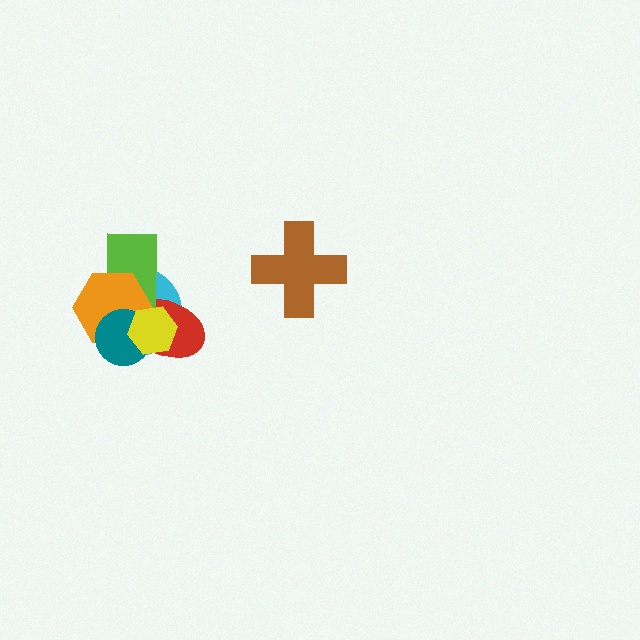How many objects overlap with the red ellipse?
5 objects overlap with the red ellipse.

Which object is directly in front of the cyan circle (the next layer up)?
The red ellipse is directly in front of the cyan circle.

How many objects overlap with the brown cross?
0 objects overlap with the brown cross.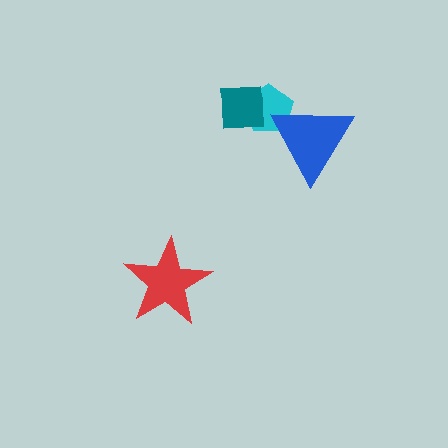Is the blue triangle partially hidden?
No, no other shape covers it.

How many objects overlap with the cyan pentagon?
2 objects overlap with the cyan pentagon.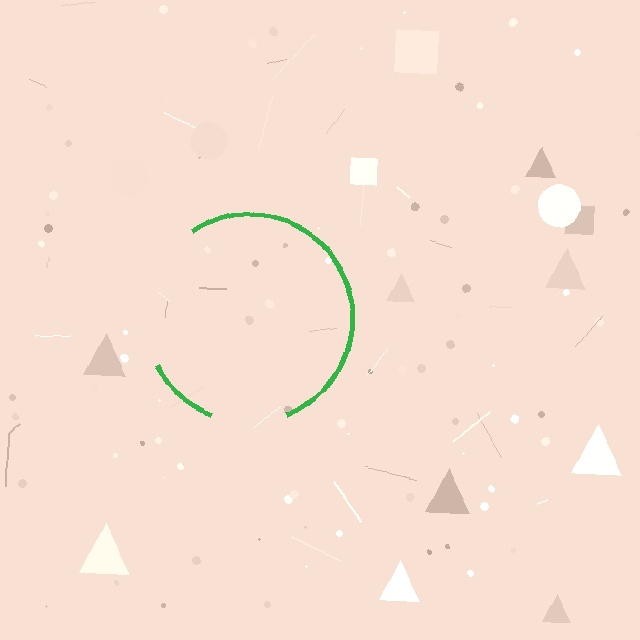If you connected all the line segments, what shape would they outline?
They would outline a circle.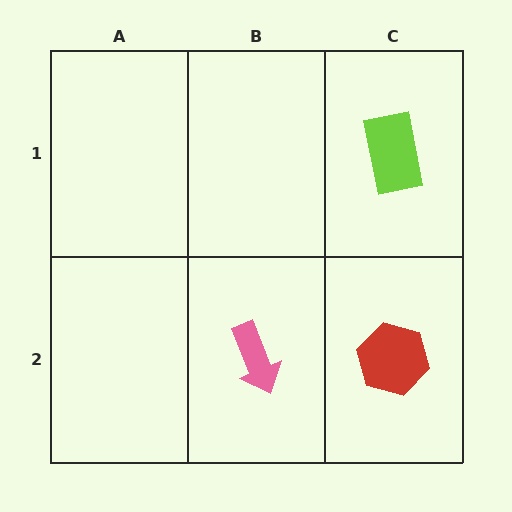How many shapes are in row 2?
2 shapes.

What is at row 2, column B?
A pink arrow.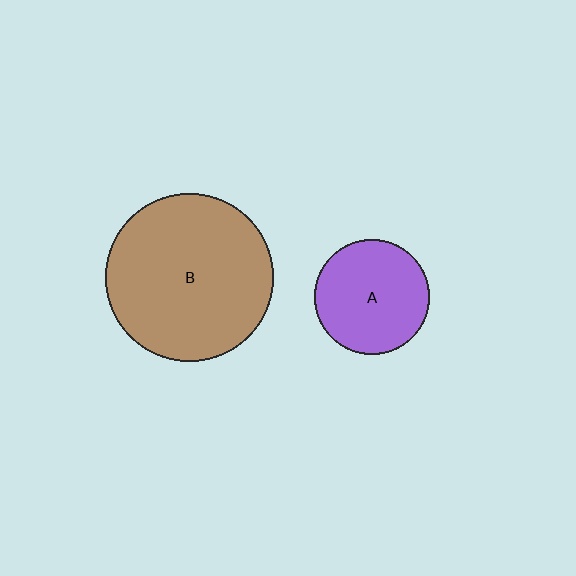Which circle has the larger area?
Circle B (brown).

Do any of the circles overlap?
No, none of the circles overlap.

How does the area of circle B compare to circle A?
Approximately 2.1 times.